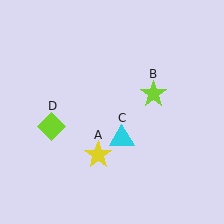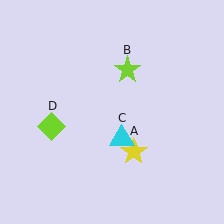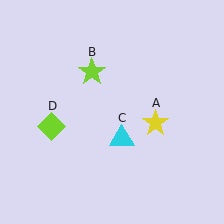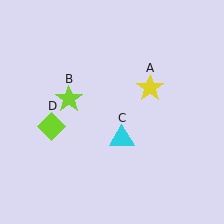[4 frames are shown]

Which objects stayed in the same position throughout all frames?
Cyan triangle (object C) and lime diamond (object D) remained stationary.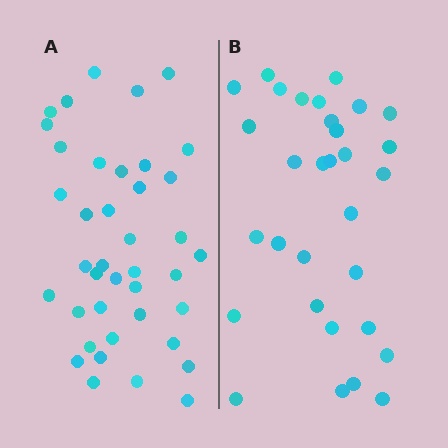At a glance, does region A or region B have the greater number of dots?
Region A (the left region) has more dots.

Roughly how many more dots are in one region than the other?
Region A has roughly 8 or so more dots than region B.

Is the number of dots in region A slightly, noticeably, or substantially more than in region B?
Region A has noticeably more, but not dramatically so. The ratio is roughly 1.3 to 1.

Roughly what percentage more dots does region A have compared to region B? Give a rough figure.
About 30% more.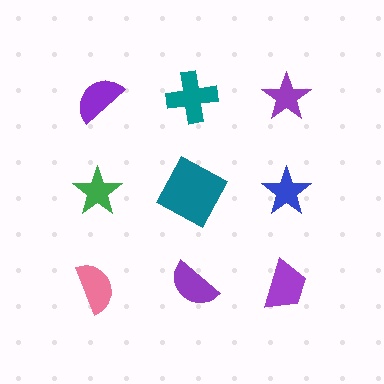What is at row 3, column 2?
A purple semicircle.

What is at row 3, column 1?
A pink semicircle.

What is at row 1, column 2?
A teal cross.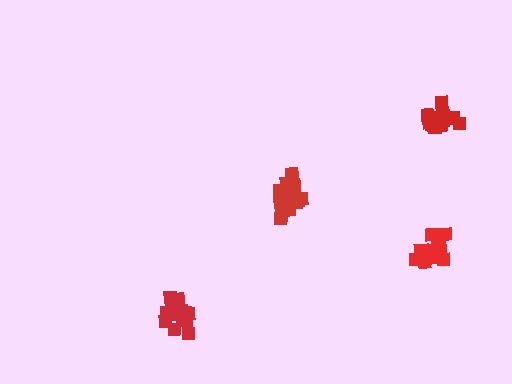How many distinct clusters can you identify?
There are 4 distinct clusters.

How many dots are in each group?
Group 1: 19 dots, Group 2: 16 dots, Group 3: 17 dots, Group 4: 15 dots (67 total).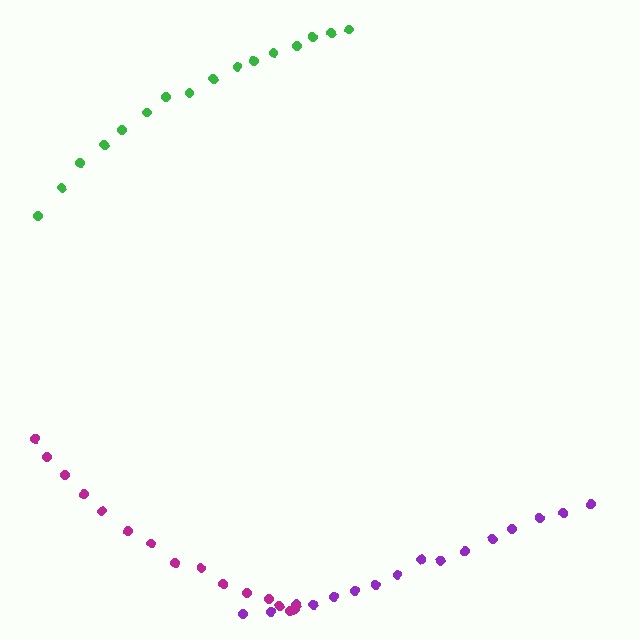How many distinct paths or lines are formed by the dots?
There are 3 distinct paths.